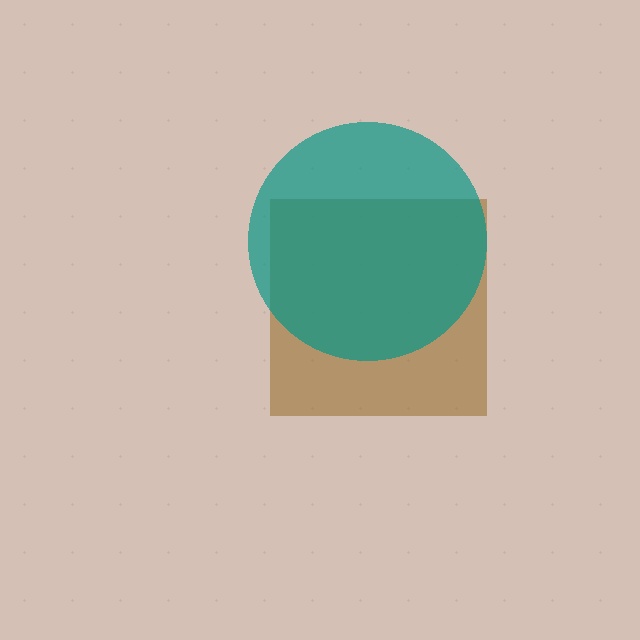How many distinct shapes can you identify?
There are 2 distinct shapes: a brown square, a teal circle.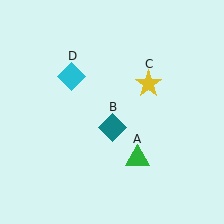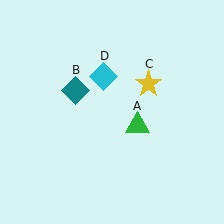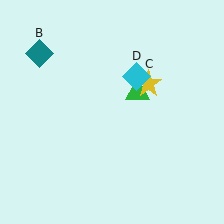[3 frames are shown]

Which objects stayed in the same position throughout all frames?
Yellow star (object C) remained stationary.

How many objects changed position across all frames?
3 objects changed position: green triangle (object A), teal diamond (object B), cyan diamond (object D).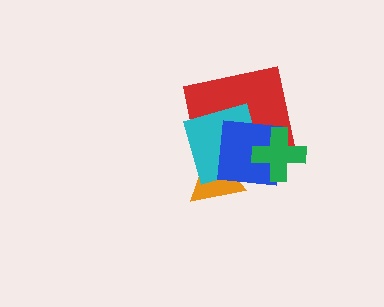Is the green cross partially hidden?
No, no other shape covers it.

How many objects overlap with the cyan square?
3 objects overlap with the cyan square.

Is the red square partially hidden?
Yes, it is partially covered by another shape.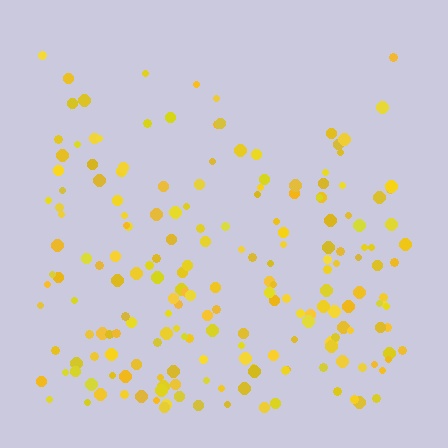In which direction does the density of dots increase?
From top to bottom, with the bottom side densest.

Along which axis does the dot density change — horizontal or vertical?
Vertical.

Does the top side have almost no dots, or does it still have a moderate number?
Still a moderate number, just noticeably fewer than the bottom.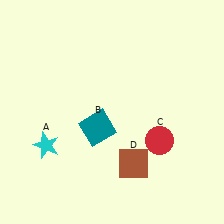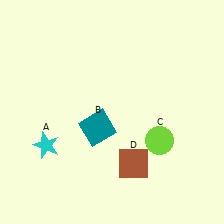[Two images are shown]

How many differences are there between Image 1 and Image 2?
There is 1 difference between the two images.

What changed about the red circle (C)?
In Image 1, C is red. In Image 2, it changed to lime.